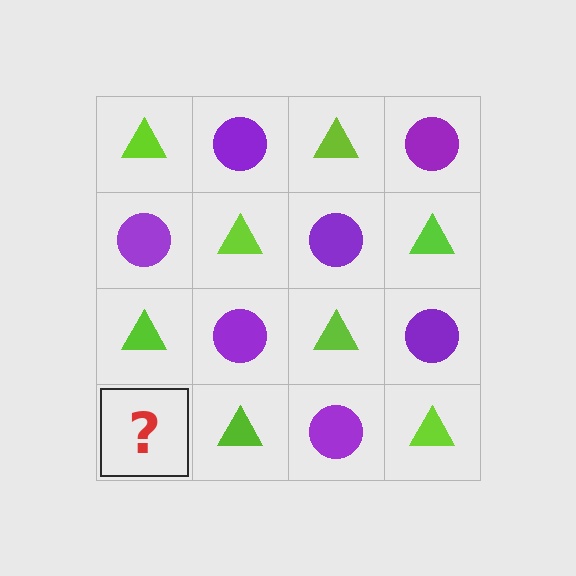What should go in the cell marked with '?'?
The missing cell should contain a purple circle.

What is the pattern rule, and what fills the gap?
The rule is that it alternates lime triangle and purple circle in a checkerboard pattern. The gap should be filled with a purple circle.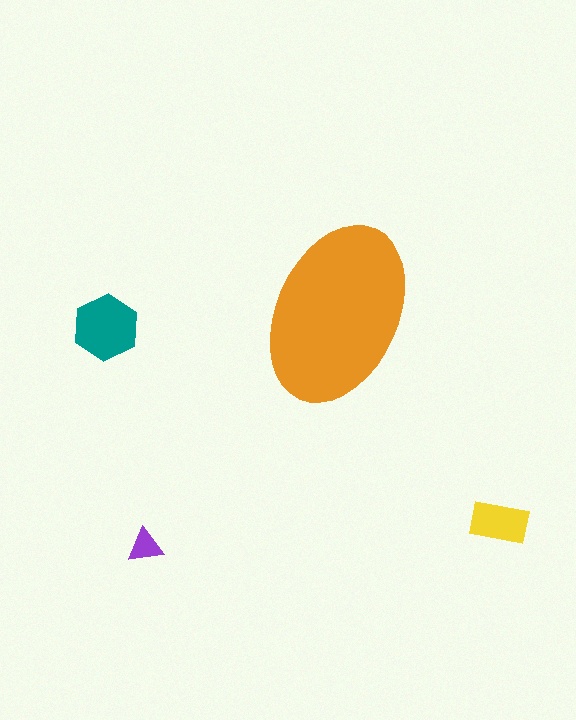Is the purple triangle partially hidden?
No, the purple triangle is fully visible.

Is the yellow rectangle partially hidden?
No, the yellow rectangle is fully visible.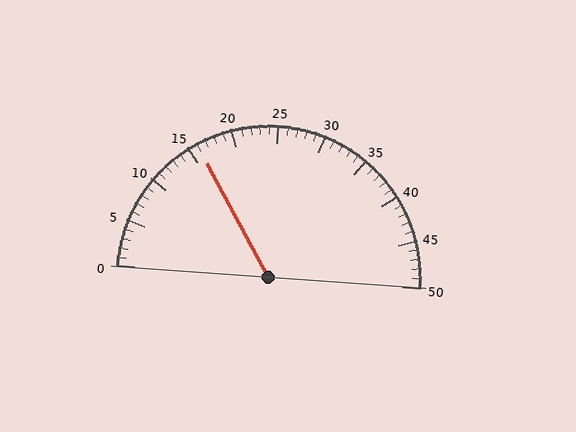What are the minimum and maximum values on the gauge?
The gauge ranges from 0 to 50.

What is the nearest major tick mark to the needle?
The nearest major tick mark is 15.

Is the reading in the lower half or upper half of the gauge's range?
The reading is in the lower half of the range (0 to 50).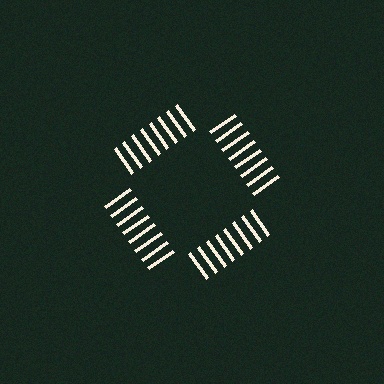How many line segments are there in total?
32 — 8 along each of the 4 edges.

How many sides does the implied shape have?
4 sides — the line-ends trace a square.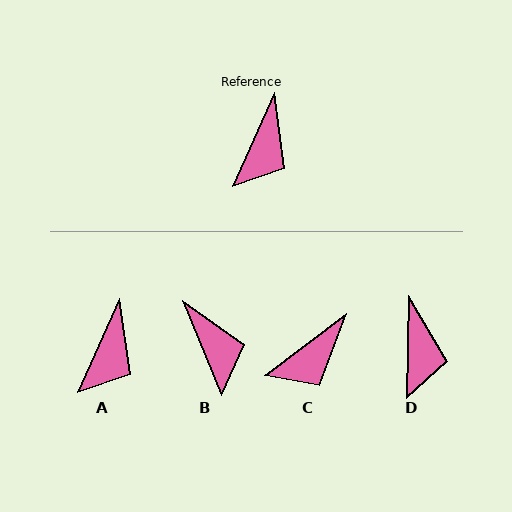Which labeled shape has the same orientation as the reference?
A.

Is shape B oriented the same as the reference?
No, it is off by about 47 degrees.